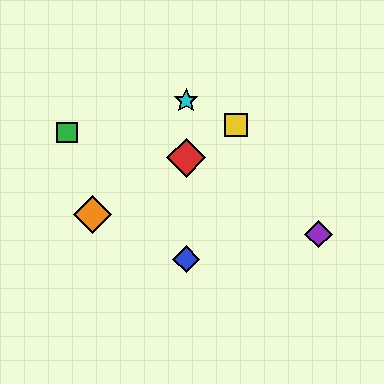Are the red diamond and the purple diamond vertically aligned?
No, the red diamond is at x≈186 and the purple diamond is at x≈319.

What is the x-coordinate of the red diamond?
The red diamond is at x≈186.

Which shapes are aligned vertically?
The red diamond, the blue diamond, the cyan star are aligned vertically.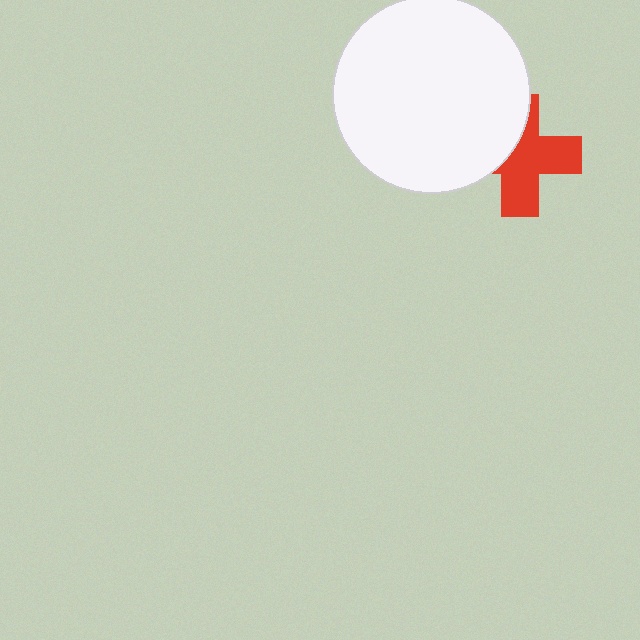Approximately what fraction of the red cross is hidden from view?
Roughly 38% of the red cross is hidden behind the white circle.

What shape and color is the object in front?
The object in front is a white circle.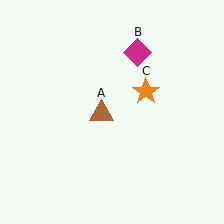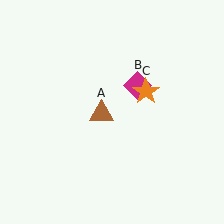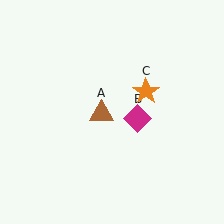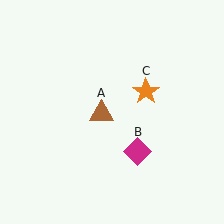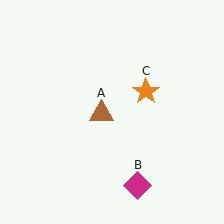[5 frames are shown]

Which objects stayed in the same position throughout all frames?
Brown triangle (object A) and orange star (object C) remained stationary.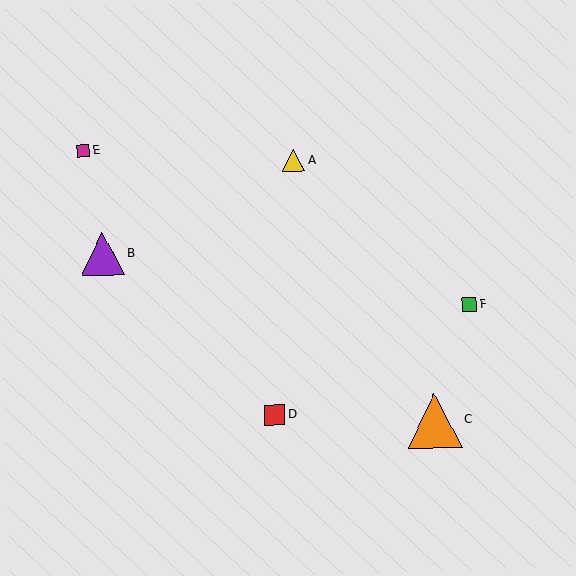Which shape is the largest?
The orange triangle (labeled C) is the largest.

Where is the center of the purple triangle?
The center of the purple triangle is at (103, 254).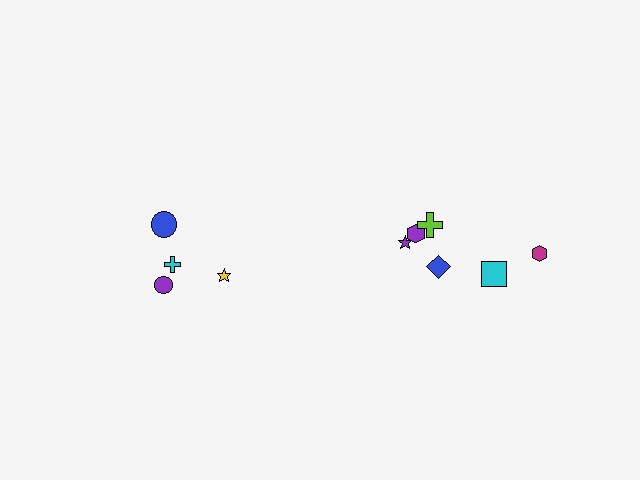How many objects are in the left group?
There are 4 objects.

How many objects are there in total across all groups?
There are 10 objects.